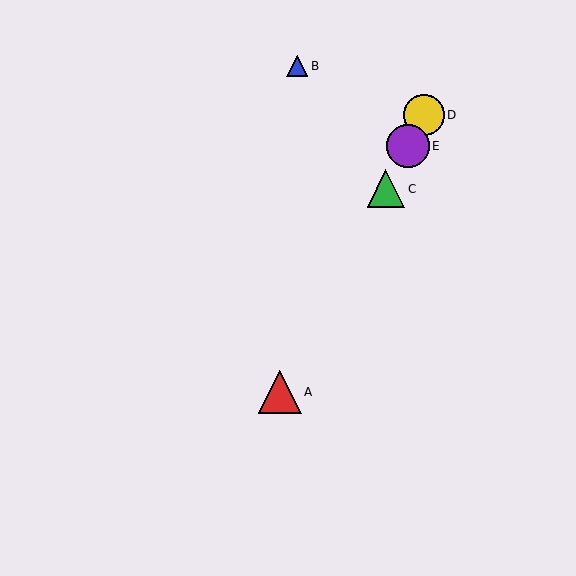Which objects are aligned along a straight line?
Objects A, C, D, E are aligned along a straight line.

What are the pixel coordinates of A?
Object A is at (280, 392).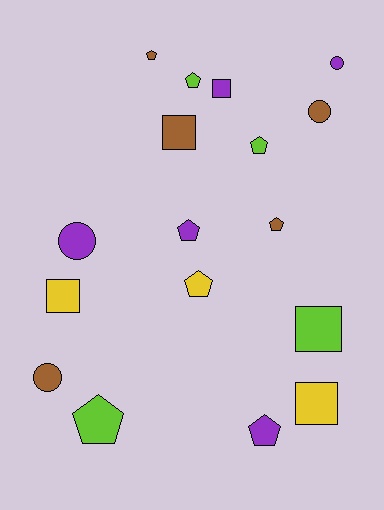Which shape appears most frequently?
Pentagon, with 8 objects.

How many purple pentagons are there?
There are 2 purple pentagons.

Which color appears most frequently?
Brown, with 5 objects.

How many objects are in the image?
There are 17 objects.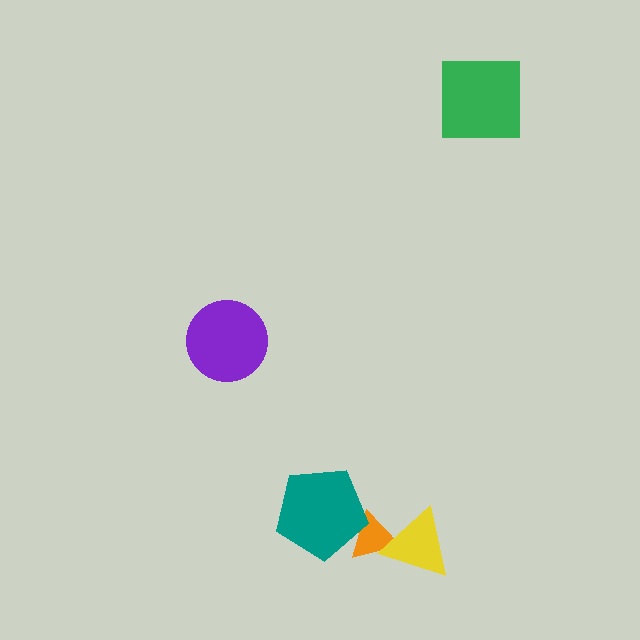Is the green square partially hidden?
No, no other shape covers it.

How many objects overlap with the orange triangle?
2 objects overlap with the orange triangle.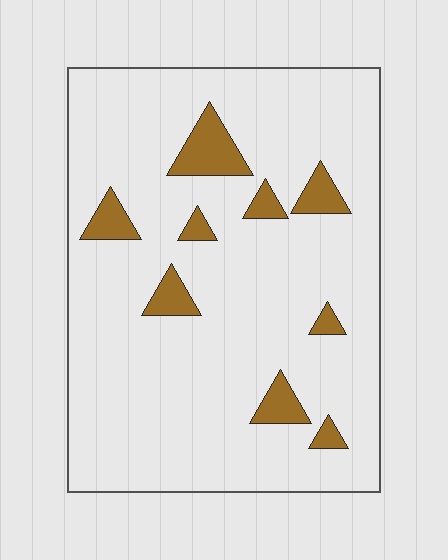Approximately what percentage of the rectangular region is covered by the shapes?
Approximately 10%.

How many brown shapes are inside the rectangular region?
9.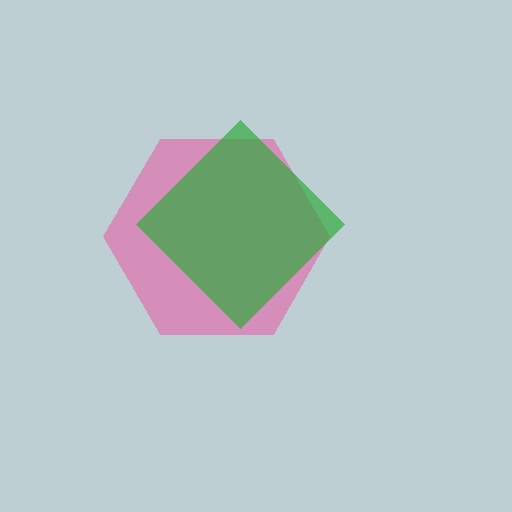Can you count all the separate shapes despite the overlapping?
Yes, there are 2 separate shapes.